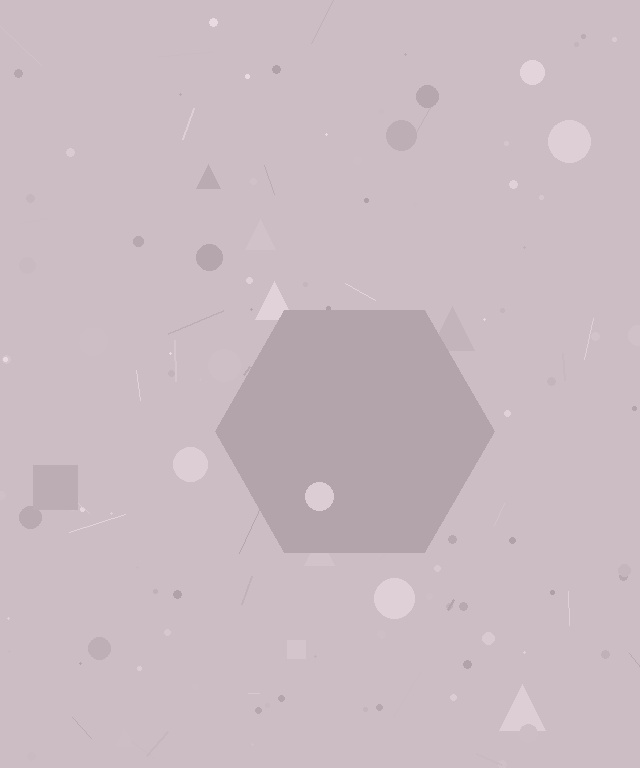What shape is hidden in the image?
A hexagon is hidden in the image.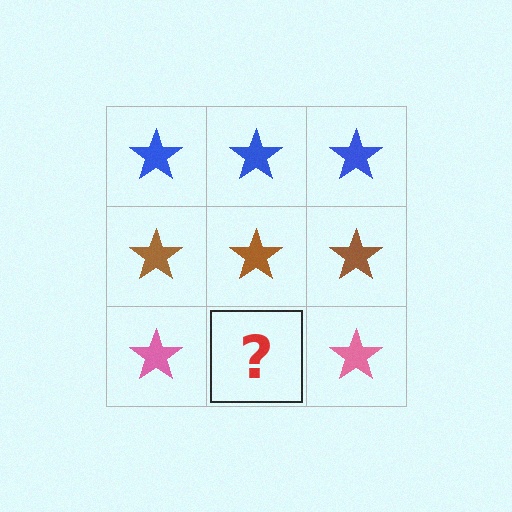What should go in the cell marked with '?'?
The missing cell should contain a pink star.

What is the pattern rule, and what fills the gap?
The rule is that each row has a consistent color. The gap should be filled with a pink star.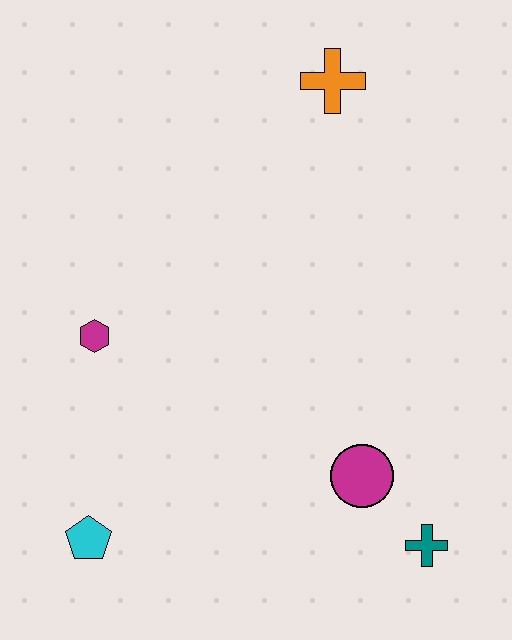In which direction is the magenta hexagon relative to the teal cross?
The magenta hexagon is to the left of the teal cross.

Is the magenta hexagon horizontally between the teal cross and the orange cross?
No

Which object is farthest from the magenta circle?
The orange cross is farthest from the magenta circle.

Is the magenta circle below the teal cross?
No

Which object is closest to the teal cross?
The magenta circle is closest to the teal cross.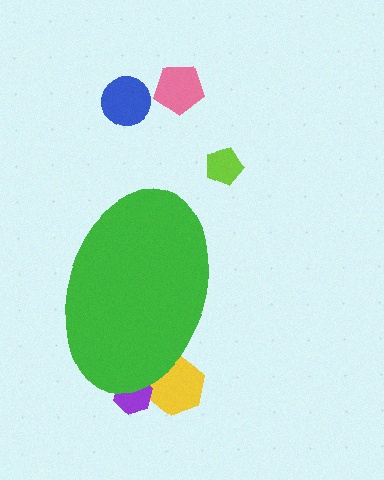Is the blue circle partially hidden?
No, the blue circle is fully visible.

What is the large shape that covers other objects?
A green ellipse.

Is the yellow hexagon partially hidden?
Yes, the yellow hexagon is partially hidden behind the green ellipse.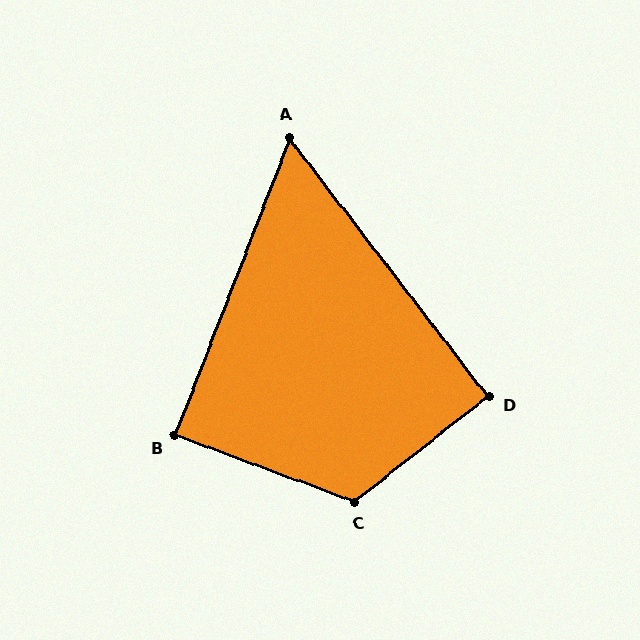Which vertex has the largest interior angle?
C, at approximately 121 degrees.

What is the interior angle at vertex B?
Approximately 89 degrees (approximately right).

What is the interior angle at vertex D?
Approximately 91 degrees (approximately right).